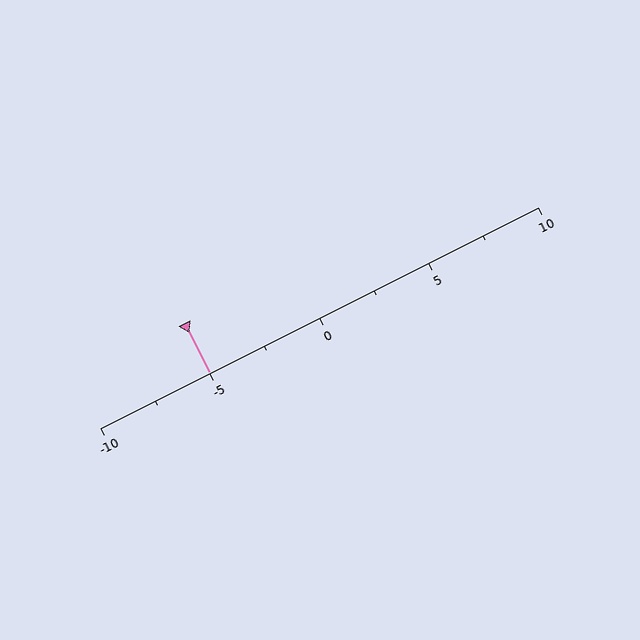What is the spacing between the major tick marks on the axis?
The major ticks are spaced 5 apart.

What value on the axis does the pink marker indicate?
The marker indicates approximately -5.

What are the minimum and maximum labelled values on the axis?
The axis runs from -10 to 10.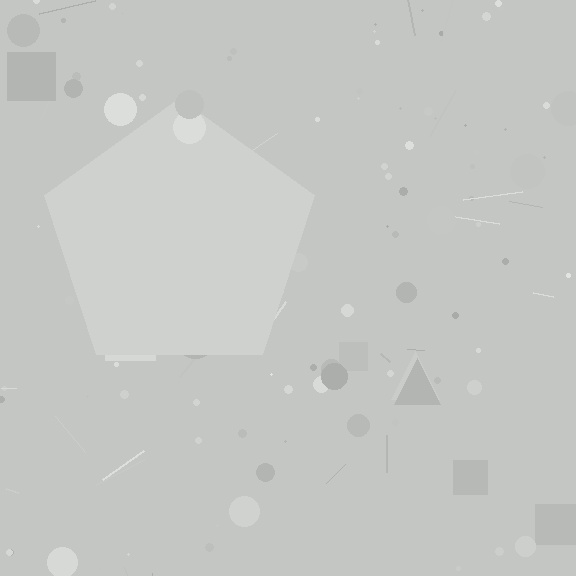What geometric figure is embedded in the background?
A pentagon is embedded in the background.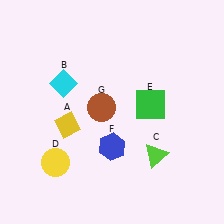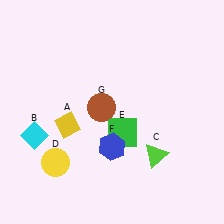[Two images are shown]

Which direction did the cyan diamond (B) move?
The cyan diamond (B) moved down.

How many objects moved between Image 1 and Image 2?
2 objects moved between the two images.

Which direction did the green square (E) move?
The green square (E) moved left.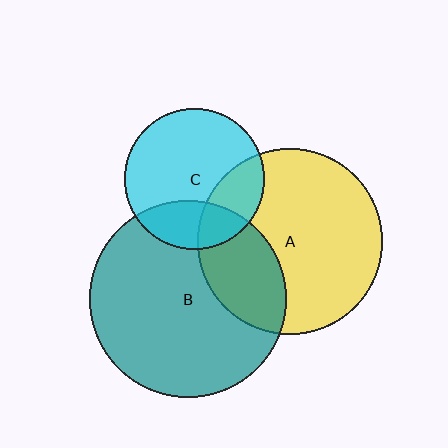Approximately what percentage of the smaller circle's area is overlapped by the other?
Approximately 25%.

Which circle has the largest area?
Circle B (teal).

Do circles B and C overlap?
Yes.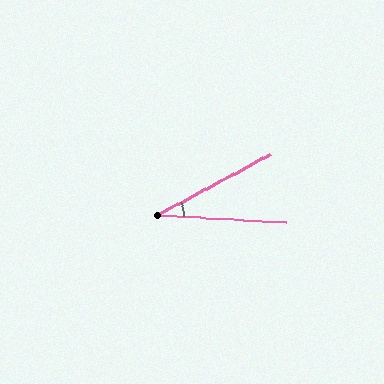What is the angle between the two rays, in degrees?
Approximately 32 degrees.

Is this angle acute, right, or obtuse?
It is acute.